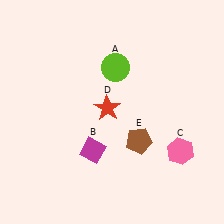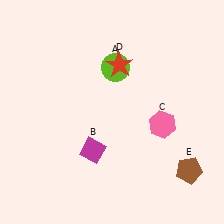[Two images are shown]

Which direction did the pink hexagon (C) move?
The pink hexagon (C) moved up.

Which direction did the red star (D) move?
The red star (D) moved up.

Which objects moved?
The objects that moved are: the pink hexagon (C), the red star (D), the brown pentagon (E).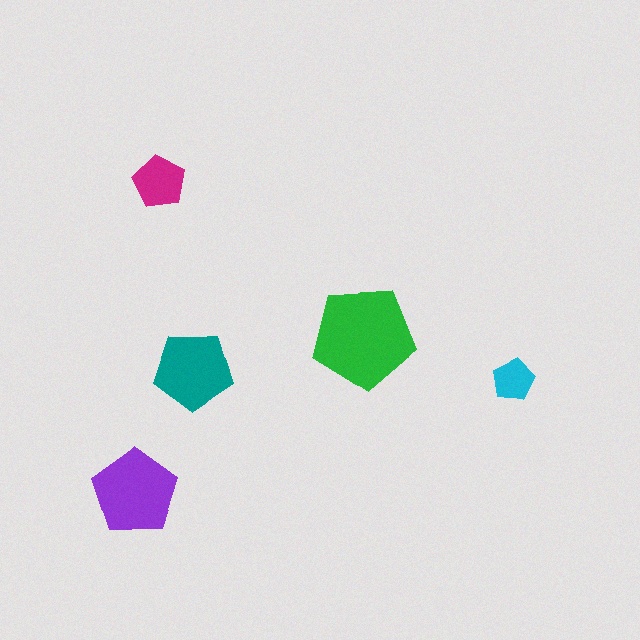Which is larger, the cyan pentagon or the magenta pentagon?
The magenta one.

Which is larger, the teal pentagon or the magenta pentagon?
The teal one.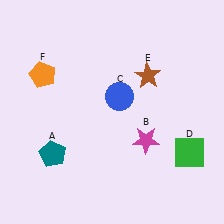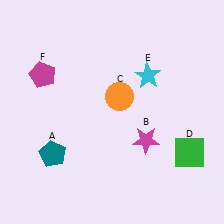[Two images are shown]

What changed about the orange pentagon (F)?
In Image 1, F is orange. In Image 2, it changed to magenta.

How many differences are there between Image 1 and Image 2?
There are 3 differences between the two images.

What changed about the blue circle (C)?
In Image 1, C is blue. In Image 2, it changed to orange.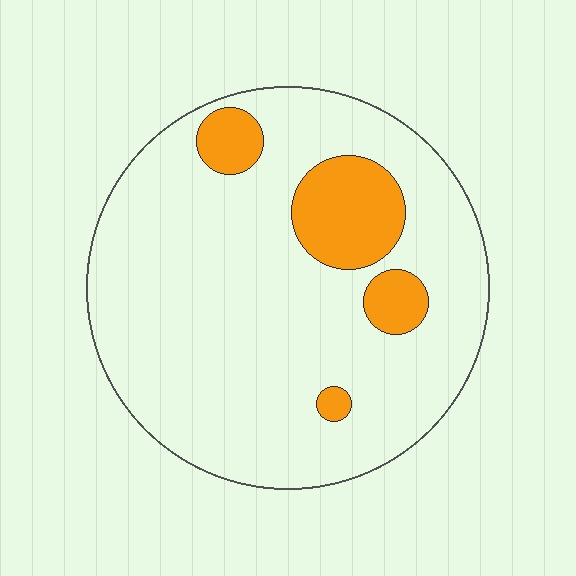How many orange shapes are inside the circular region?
4.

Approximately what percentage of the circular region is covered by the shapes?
Approximately 15%.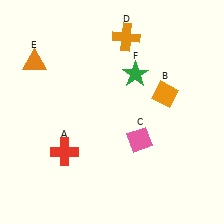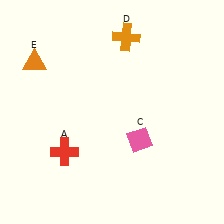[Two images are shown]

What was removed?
The green star (F), the orange diamond (B) were removed in Image 2.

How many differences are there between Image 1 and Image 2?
There are 2 differences between the two images.